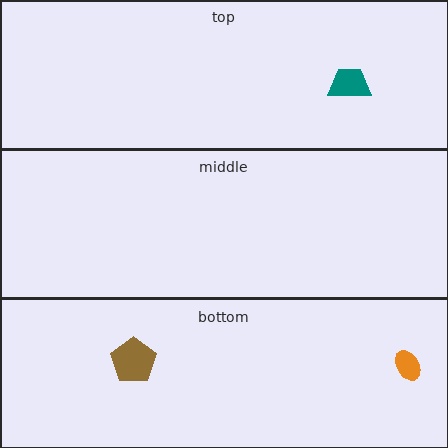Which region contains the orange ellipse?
The bottom region.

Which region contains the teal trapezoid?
The top region.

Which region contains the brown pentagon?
The bottom region.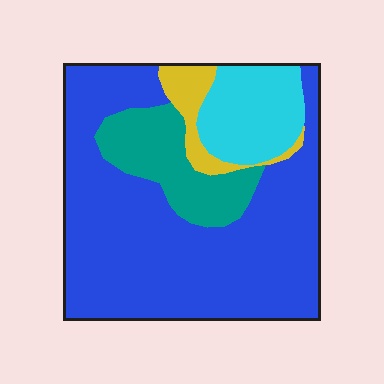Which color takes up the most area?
Blue, at roughly 65%.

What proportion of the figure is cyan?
Cyan takes up about one eighth (1/8) of the figure.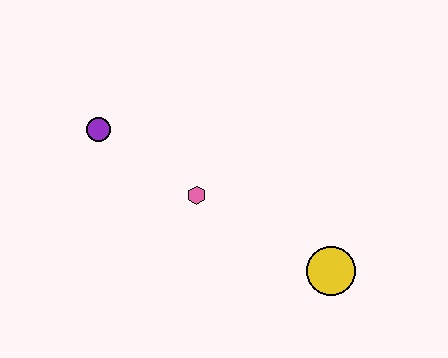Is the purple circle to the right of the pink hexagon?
No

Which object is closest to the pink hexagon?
The purple circle is closest to the pink hexagon.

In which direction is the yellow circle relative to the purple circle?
The yellow circle is to the right of the purple circle.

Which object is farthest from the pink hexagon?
The yellow circle is farthest from the pink hexagon.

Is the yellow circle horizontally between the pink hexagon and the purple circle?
No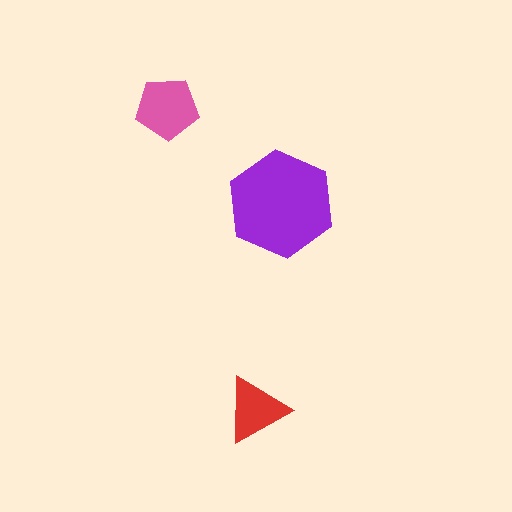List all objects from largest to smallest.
The purple hexagon, the pink pentagon, the red triangle.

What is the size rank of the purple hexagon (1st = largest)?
1st.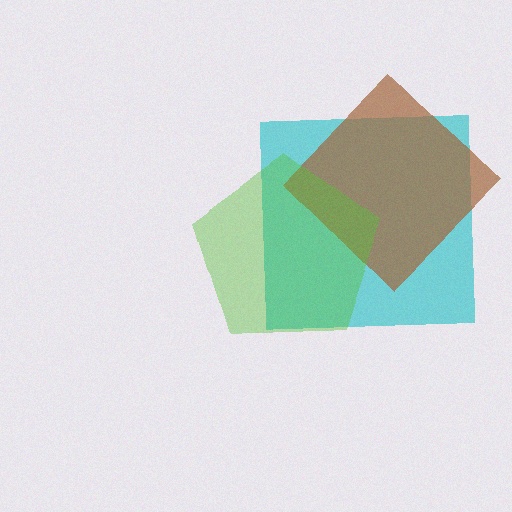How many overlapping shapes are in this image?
There are 3 overlapping shapes in the image.